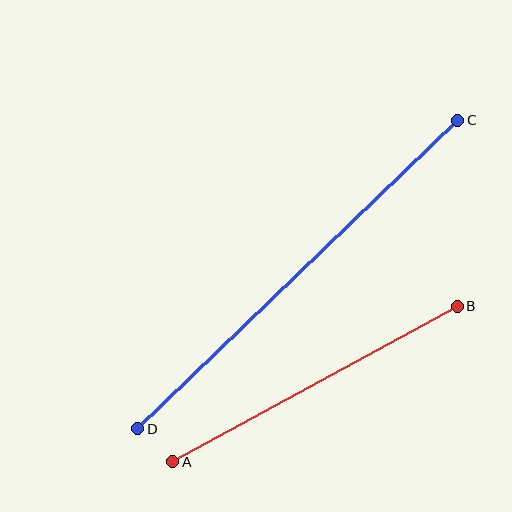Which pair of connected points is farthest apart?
Points C and D are farthest apart.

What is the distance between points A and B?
The distance is approximately 324 pixels.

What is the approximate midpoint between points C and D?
The midpoint is at approximately (298, 275) pixels.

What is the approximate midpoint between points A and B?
The midpoint is at approximately (315, 384) pixels.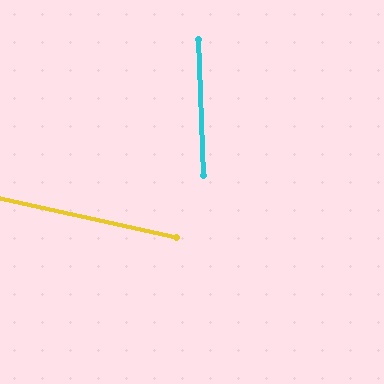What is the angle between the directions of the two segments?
Approximately 76 degrees.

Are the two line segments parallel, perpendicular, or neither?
Neither parallel nor perpendicular — they differ by about 76°.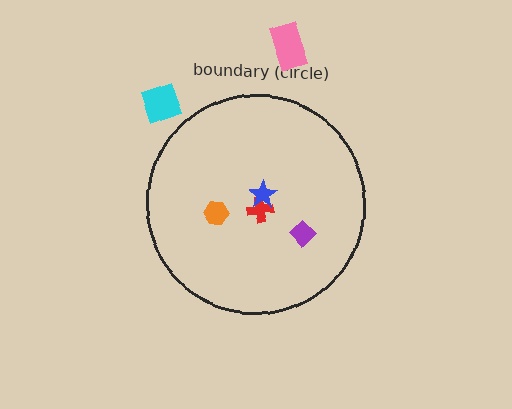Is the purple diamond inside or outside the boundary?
Inside.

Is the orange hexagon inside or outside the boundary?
Inside.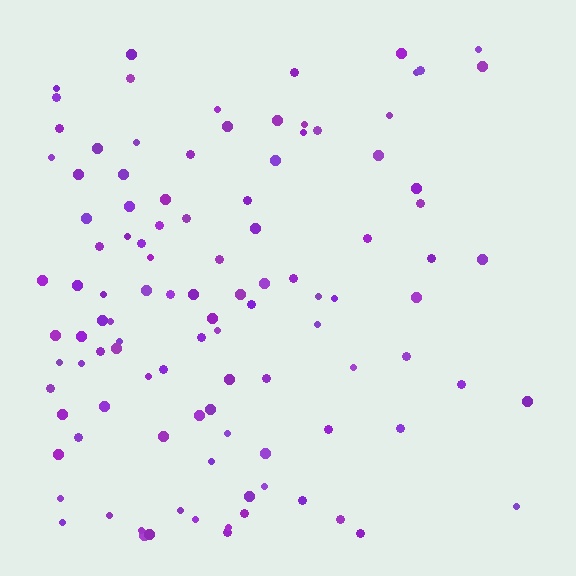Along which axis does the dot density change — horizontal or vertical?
Horizontal.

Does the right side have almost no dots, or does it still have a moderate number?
Still a moderate number, just noticeably fewer than the left.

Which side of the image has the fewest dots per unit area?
The right.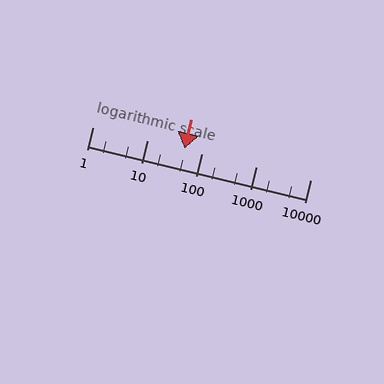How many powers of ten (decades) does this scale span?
The scale spans 4 decades, from 1 to 10000.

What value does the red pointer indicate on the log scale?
The pointer indicates approximately 49.